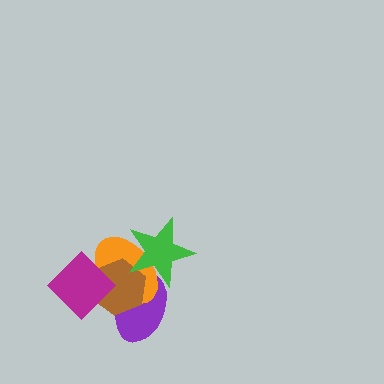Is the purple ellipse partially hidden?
Yes, it is partially covered by another shape.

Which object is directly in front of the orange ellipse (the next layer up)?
The brown hexagon is directly in front of the orange ellipse.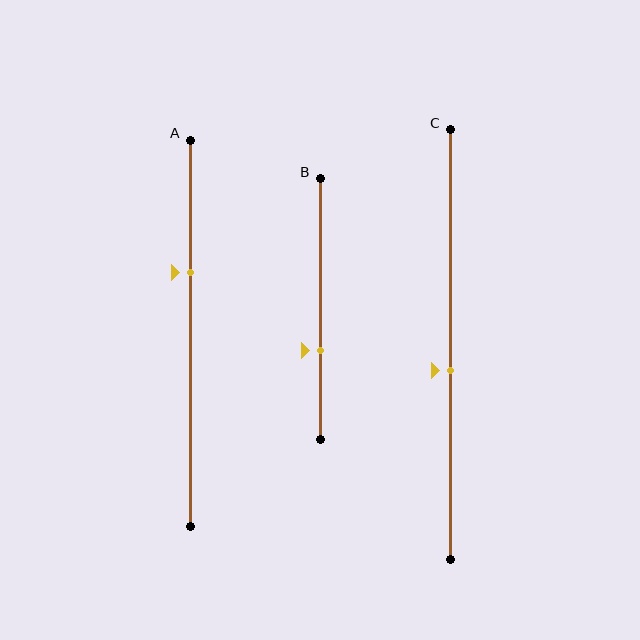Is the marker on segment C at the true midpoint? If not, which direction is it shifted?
No, the marker on segment C is shifted downward by about 6% of the segment length.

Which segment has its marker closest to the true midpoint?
Segment C has its marker closest to the true midpoint.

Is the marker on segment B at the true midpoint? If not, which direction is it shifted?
No, the marker on segment B is shifted downward by about 16% of the segment length.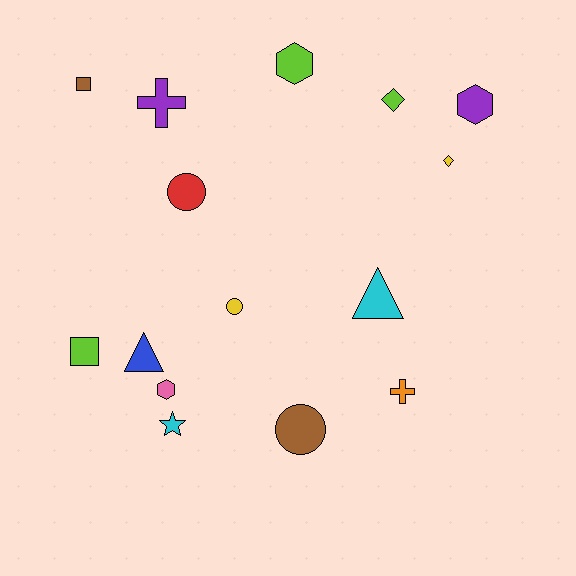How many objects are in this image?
There are 15 objects.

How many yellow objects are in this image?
There are 2 yellow objects.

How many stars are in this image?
There is 1 star.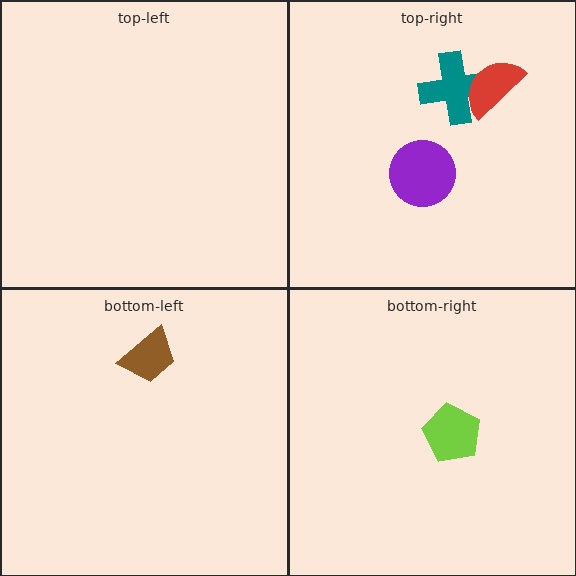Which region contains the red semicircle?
The top-right region.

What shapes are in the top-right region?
The teal cross, the purple circle, the red semicircle.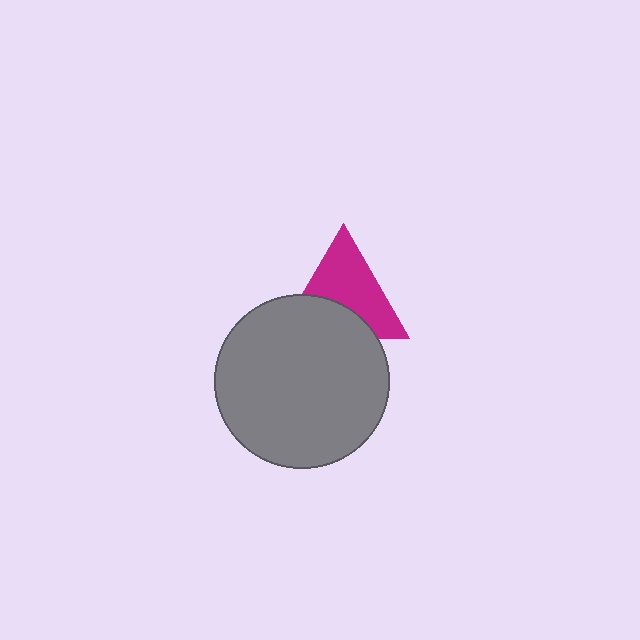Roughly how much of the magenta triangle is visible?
About half of it is visible (roughly 61%).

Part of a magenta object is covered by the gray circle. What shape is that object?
It is a triangle.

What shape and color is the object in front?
The object in front is a gray circle.